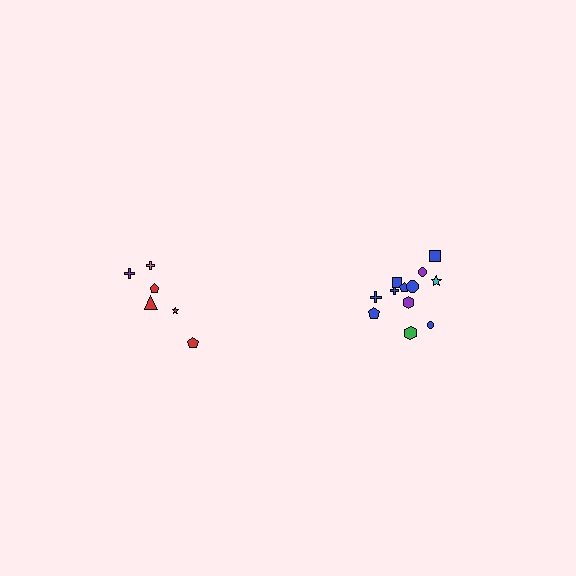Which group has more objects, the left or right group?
The right group.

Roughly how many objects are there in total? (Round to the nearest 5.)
Roughly 20 objects in total.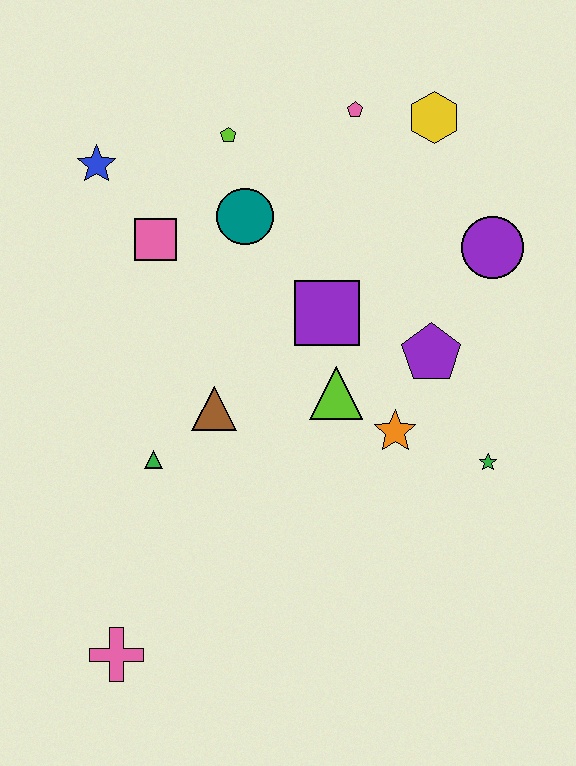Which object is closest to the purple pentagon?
The orange star is closest to the purple pentagon.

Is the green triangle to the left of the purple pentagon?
Yes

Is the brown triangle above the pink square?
No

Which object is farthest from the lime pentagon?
The pink cross is farthest from the lime pentagon.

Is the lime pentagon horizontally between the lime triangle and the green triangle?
Yes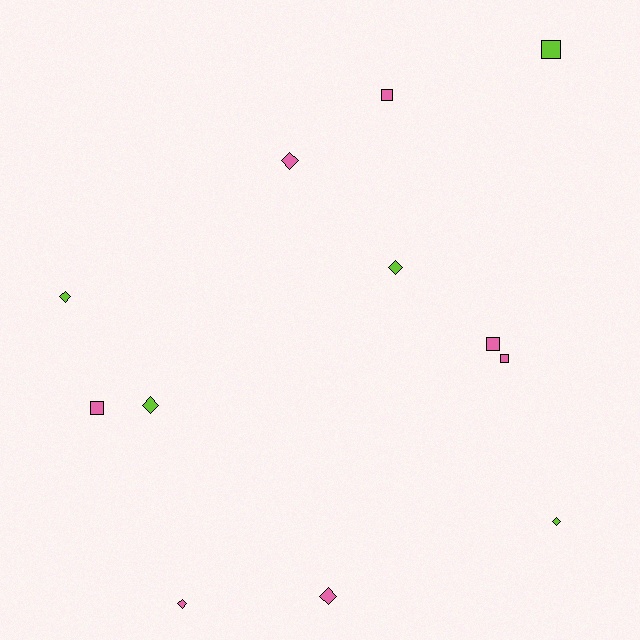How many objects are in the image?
There are 12 objects.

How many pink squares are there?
There are 4 pink squares.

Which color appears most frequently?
Pink, with 7 objects.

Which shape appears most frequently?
Diamond, with 7 objects.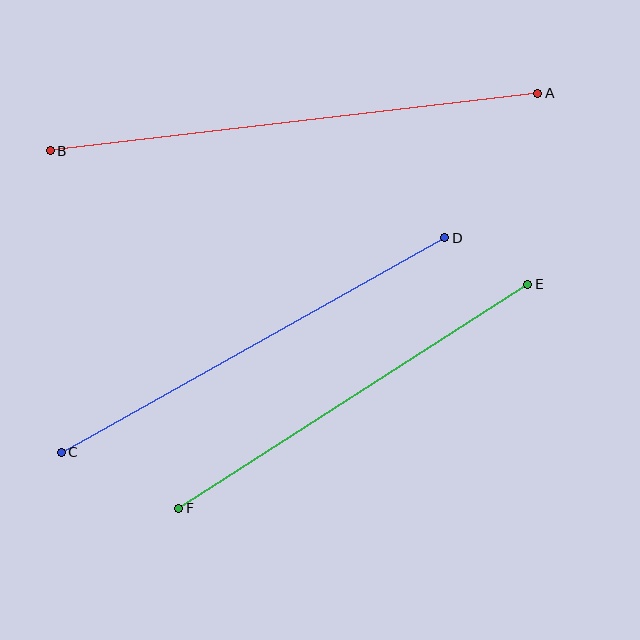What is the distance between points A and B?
The distance is approximately 491 pixels.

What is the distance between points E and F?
The distance is approximately 415 pixels.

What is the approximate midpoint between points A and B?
The midpoint is at approximately (294, 122) pixels.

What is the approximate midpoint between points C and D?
The midpoint is at approximately (253, 345) pixels.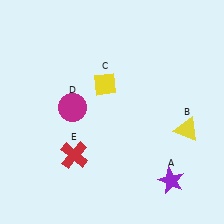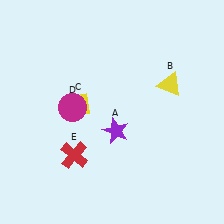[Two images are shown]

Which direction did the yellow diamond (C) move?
The yellow diamond (C) moved left.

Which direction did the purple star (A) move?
The purple star (A) moved left.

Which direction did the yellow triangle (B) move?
The yellow triangle (B) moved up.